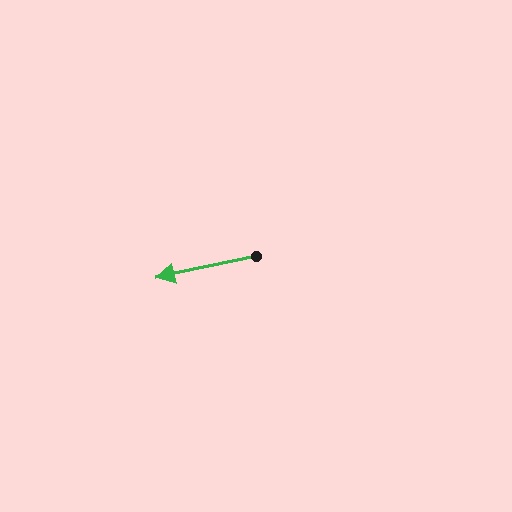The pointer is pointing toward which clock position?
Roughly 9 o'clock.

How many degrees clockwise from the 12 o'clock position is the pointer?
Approximately 258 degrees.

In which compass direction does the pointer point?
West.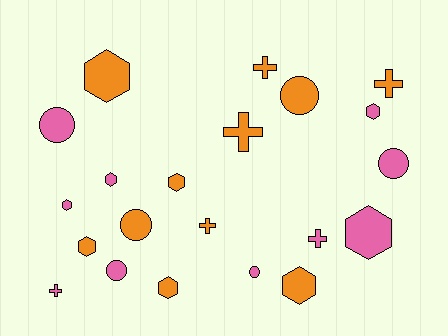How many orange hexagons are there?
There are 5 orange hexagons.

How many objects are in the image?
There are 21 objects.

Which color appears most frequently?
Orange, with 11 objects.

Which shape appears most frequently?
Hexagon, with 9 objects.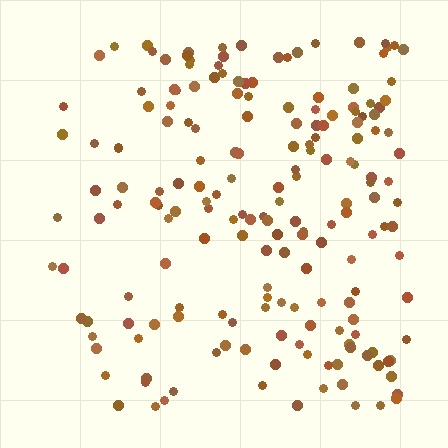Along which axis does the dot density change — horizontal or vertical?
Horizontal.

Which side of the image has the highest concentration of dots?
The right.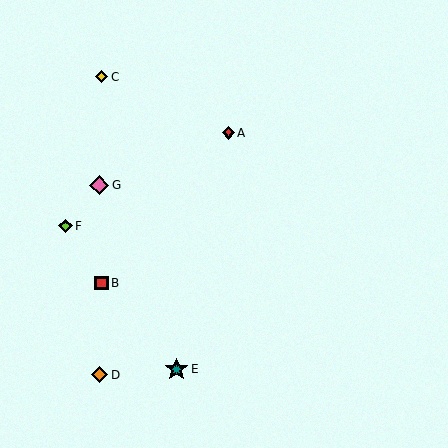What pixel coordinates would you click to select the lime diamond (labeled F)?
Click at (66, 226) to select the lime diamond F.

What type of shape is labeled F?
Shape F is a lime diamond.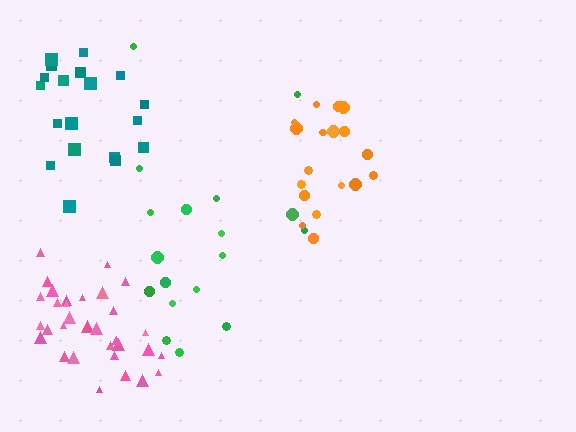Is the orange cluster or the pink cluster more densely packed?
Pink.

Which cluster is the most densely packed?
Pink.